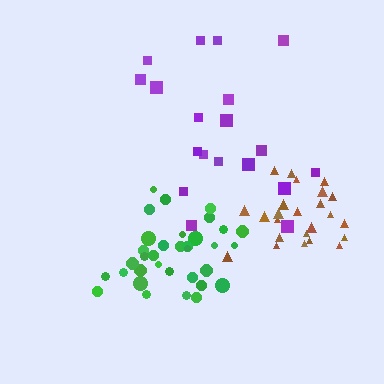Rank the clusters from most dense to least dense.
green, brown, purple.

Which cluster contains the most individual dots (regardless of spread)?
Green (34).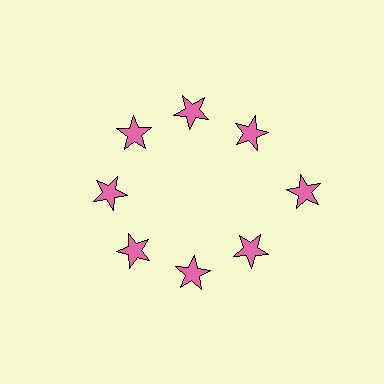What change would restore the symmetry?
The symmetry would be restored by moving it inward, back onto the ring so that all 8 stars sit at equal angles and equal distance from the center.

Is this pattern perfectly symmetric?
No. The 8 pink stars are arranged in a ring, but one element near the 3 o'clock position is pushed outward from the center, breaking the 8-fold rotational symmetry.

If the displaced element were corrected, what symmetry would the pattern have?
It would have 8-fold rotational symmetry — the pattern would map onto itself every 45 degrees.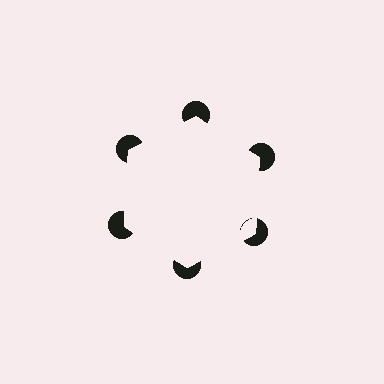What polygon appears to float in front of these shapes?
An illusory hexagon — its edges are inferred from the aligned wedge cuts in the pac-man discs, not physically drawn.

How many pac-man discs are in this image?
There are 6 — one at each vertex of the illusory hexagon.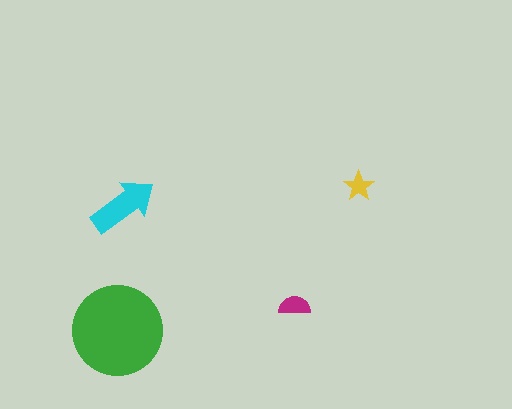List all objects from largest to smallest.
The green circle, the cyan arrow, the magenta semicircle, the yellow star.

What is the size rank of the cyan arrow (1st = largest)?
2nd.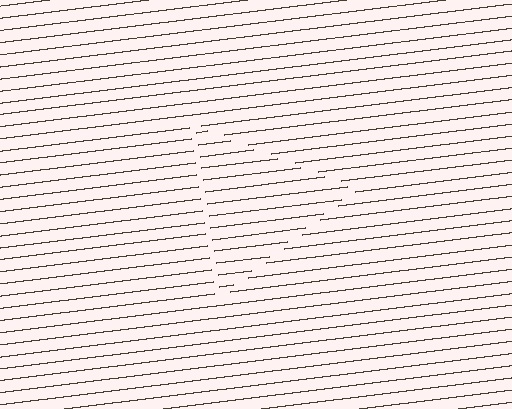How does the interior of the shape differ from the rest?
The interior of the shape contains the same grating, shifted by half a period — the contour is defined by the phase discontinuity where line-ends from the inner and outer gratings abut.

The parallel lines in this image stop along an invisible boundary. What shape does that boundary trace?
An illusory triangle. The interior of the shape contains the same grating, shifted by half a period — the contour is defined by the phase discontinuity where line-ends from the inner and outer gratings abut.